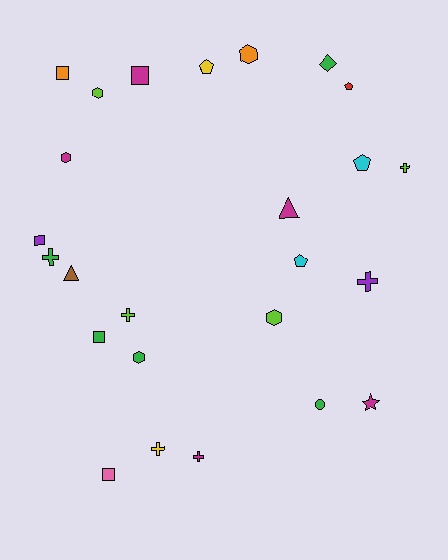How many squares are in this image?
There are 5 squares.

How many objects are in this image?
There are 25 objects.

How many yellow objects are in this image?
There are 2 yellow objects.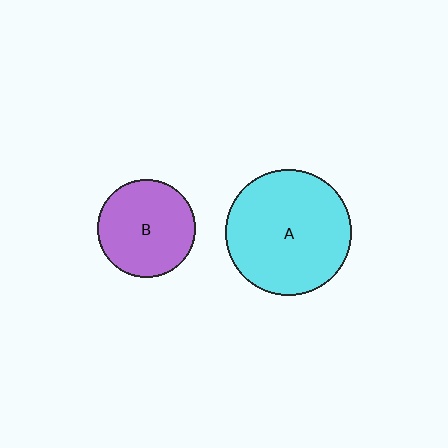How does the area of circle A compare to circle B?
Approximately 1.7 times.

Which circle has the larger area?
Circle A (cyan).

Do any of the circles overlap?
No, none of the circles overlap.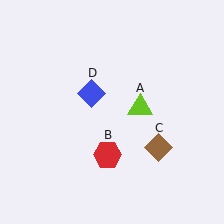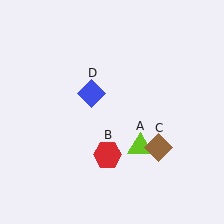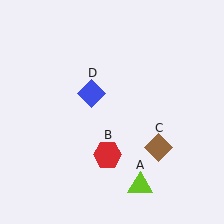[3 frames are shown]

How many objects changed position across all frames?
1 object changed position: lime triangle (object A).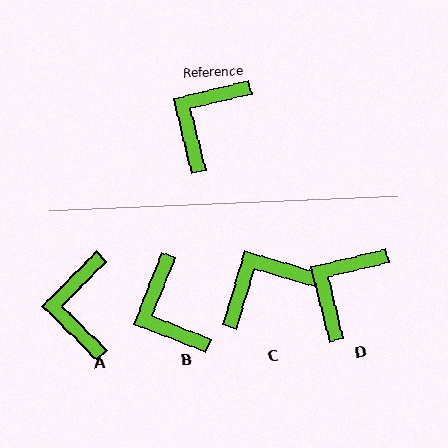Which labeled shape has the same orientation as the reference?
D.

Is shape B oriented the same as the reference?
No, it is off by about 55 degrees.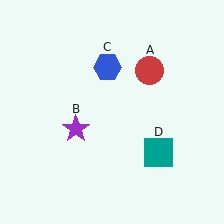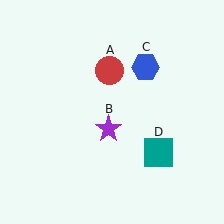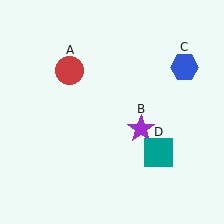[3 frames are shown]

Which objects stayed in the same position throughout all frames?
Teal square (object D) remained stationary.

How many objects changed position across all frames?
3 objects changed position: red circle (object A), purple star (object B), blue hexagon (object C).